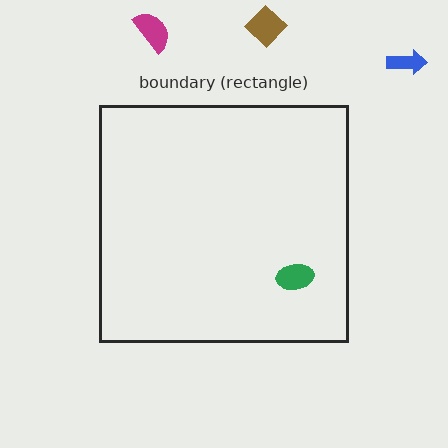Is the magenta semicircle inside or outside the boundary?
Outside.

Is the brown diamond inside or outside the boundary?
Outside.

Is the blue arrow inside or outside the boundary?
Outside.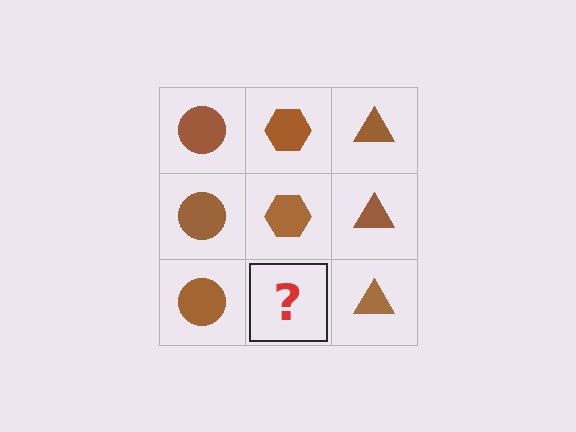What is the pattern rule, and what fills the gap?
The rule is that each column has a consistent shape. The gap should be filled with a brown hexagon.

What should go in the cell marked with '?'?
The missing cell should contain a brown hexagon.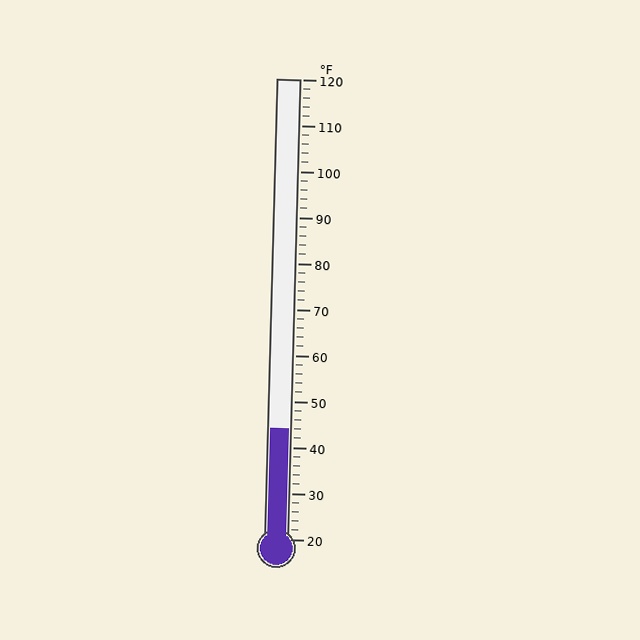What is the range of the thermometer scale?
The thermometer scale ranges from 20°F to 120°F.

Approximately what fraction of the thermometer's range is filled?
The thermometer is filled to approximately 25% of its range.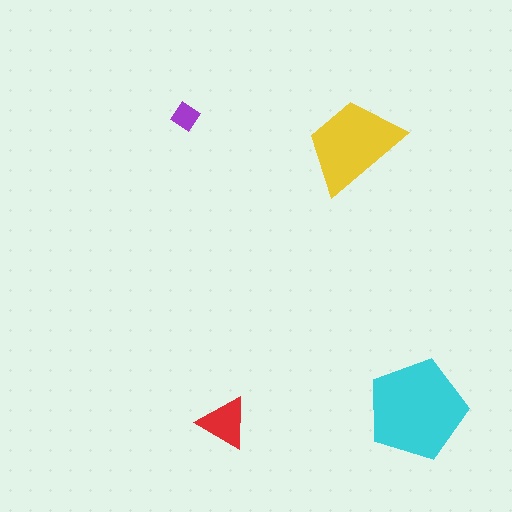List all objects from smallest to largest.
The purple diamond, the red triangle, the yellow trapezoid, the cyan pentagon.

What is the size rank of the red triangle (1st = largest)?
3rd.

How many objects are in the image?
There are 4 objects in the image.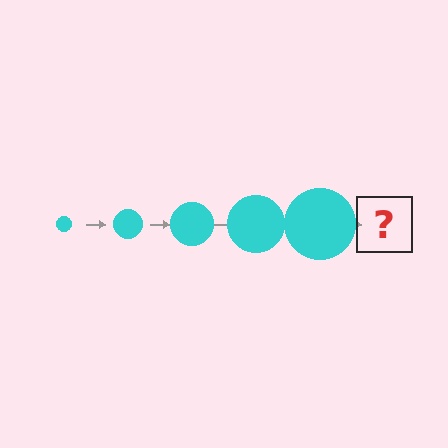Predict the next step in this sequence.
The next step is a cyan circle, larger than the previous one.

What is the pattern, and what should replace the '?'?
The pattern is that the circle gets progressively larger each step. The '?' should be a cyan circle, larger than the previous one.